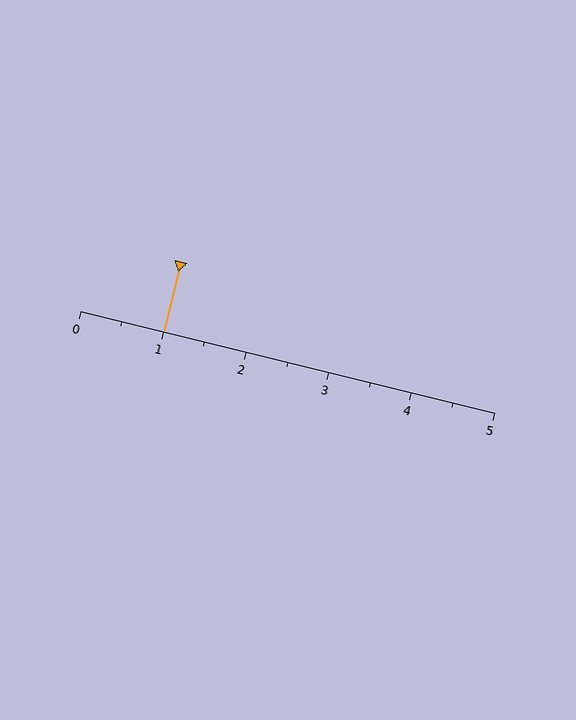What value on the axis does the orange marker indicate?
The marker indicates approximately 1.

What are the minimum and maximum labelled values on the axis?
The axis runs from 0 to 5.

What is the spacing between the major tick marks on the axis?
The major ticks are spaced 1 apart.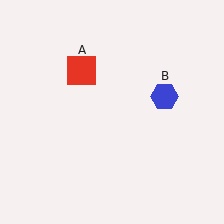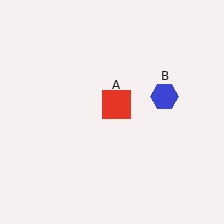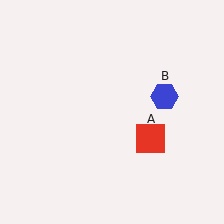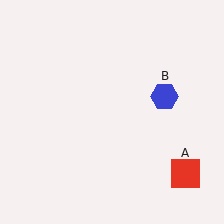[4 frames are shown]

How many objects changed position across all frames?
1 object changed position: red square (object A).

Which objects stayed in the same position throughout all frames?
Blue hexagon (object B) remained stationary.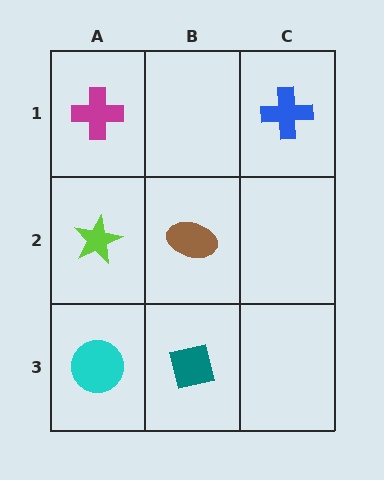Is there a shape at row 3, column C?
No, that cell is empty.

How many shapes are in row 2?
2 shapes.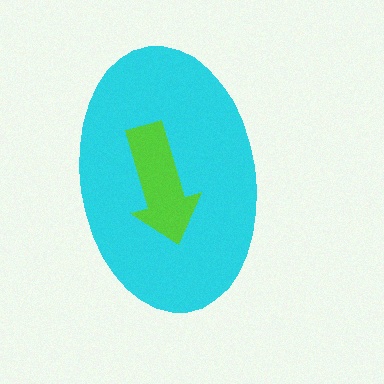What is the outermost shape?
The cyan ellipse.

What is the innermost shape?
The lime arrow.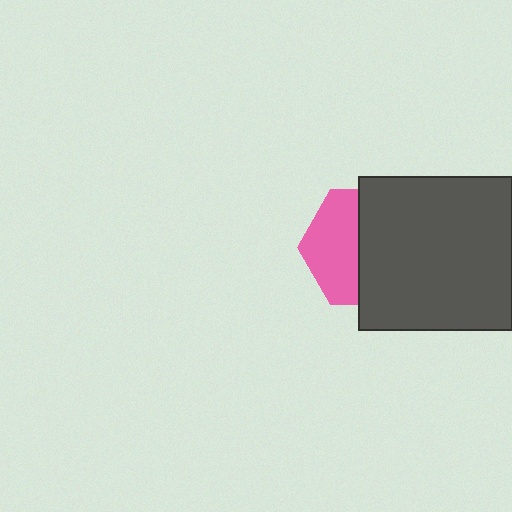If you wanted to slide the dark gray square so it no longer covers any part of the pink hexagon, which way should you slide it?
Slide it right — that is the most direct way to separate the two shapes.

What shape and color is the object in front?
The object in front is a dark gray square.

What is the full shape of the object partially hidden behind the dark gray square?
The partially hidden object is a pink hexagon.